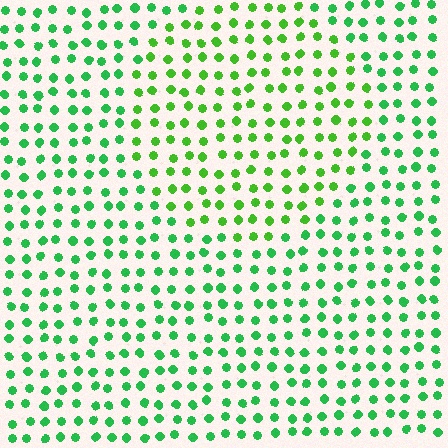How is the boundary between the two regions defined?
The boundary is defined purely by a slight shift in hue (about 25 degrees). Spacing, size, and orientation are identical on both sides.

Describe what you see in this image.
The image is filled with small green elements in a uniform arrangement. A circle-shaped region is visible where the elements are tinted to a slightly different hue, forming a subtle color boundary.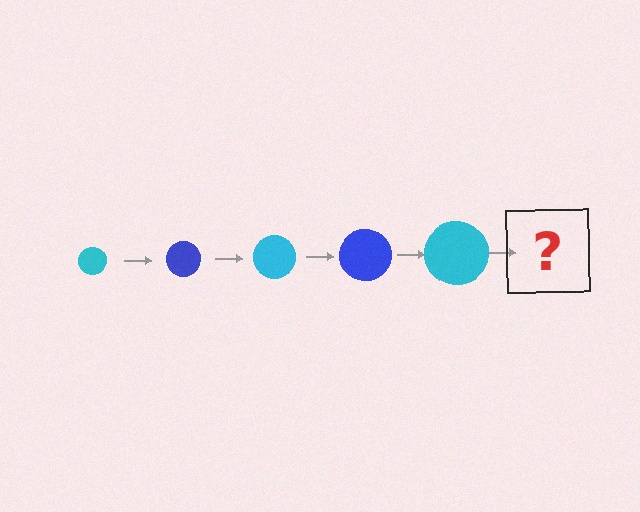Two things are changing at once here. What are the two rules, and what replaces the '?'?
The two rules are that the circle grows larger each step and the color cycles through cyan and blue. The '?' should be a blue circle, larger than the previous one.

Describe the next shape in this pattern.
It should be a blue circle, larger than the previous one.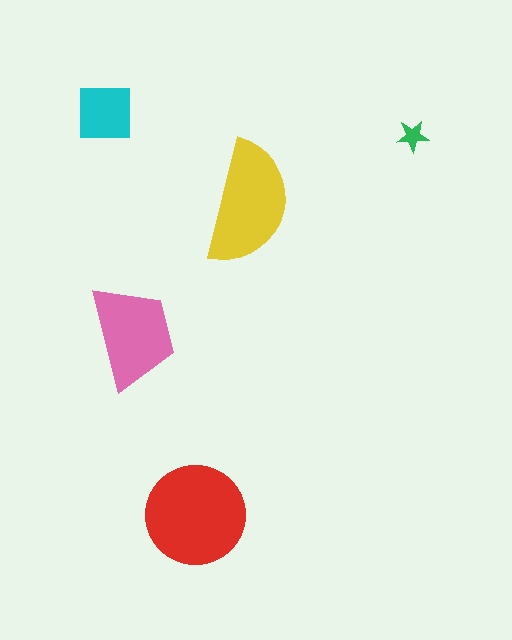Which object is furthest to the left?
The cyan square is leftmost.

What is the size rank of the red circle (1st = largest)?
1st.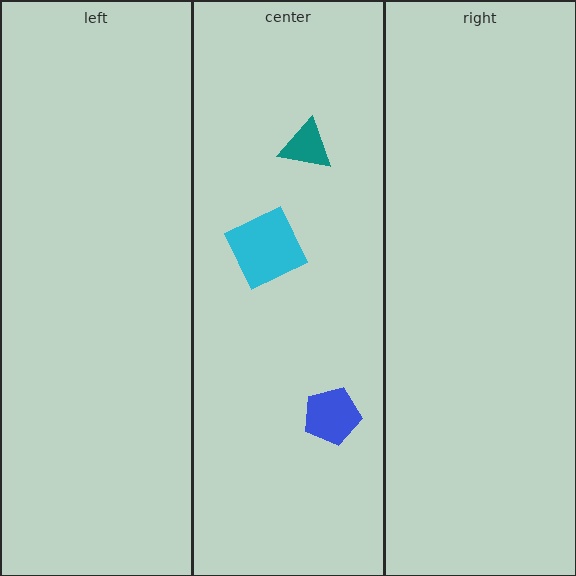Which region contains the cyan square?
The center region.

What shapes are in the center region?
The cyan square, the teal triangle, the blue pentagon.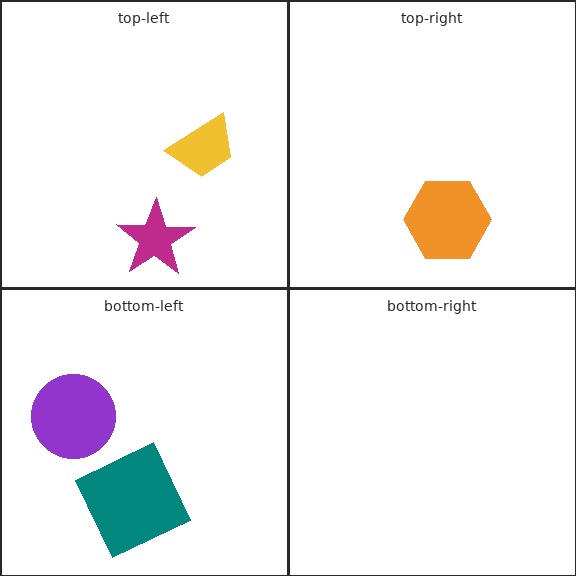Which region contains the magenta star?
The top-left region.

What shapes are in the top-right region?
The orange hexagon.